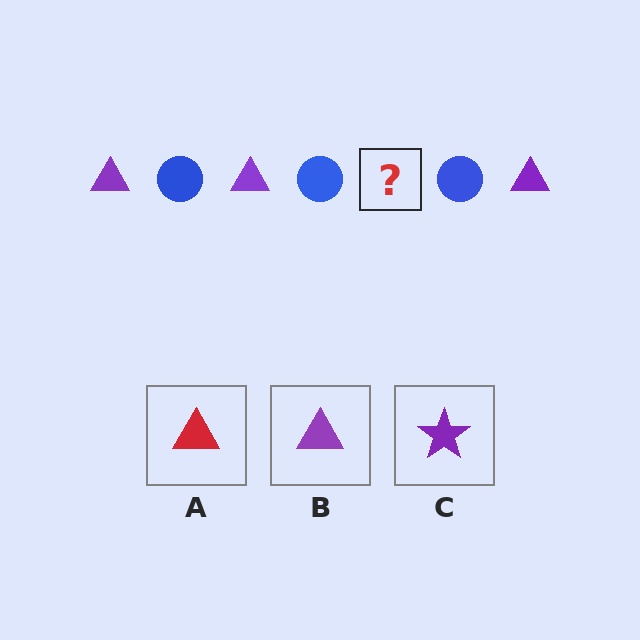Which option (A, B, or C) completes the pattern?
B.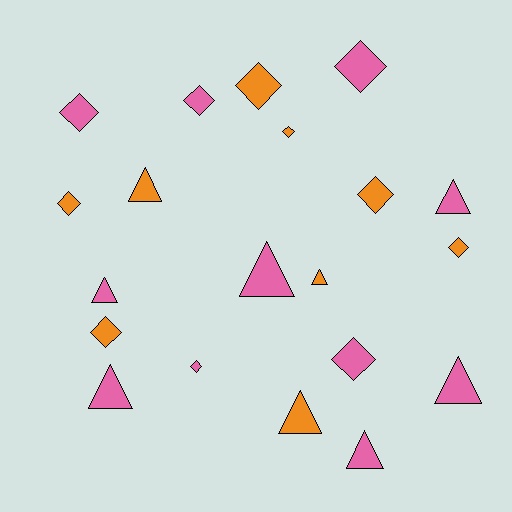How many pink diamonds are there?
There are 5 pink diamonds.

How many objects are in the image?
There are 20 objects.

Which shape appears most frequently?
Diamond, with 11 objects.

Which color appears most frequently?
Pink, with 11 objects.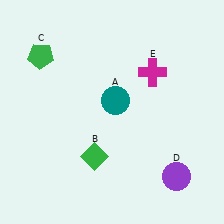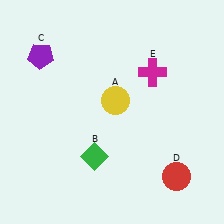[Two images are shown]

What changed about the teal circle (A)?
In Image 1, A is teal. In Image 2, it changed to yellow.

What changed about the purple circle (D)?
In Image 1, D is purple. In Image 2, it changed to red.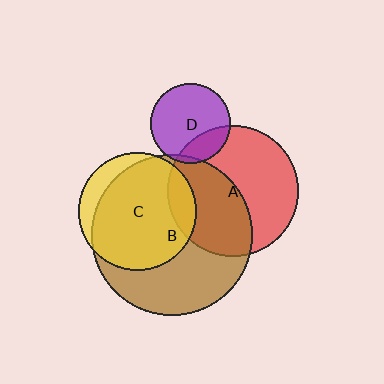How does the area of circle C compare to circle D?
Approximately 2.2 times.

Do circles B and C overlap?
Yes.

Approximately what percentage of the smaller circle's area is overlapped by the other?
Approximately 85%.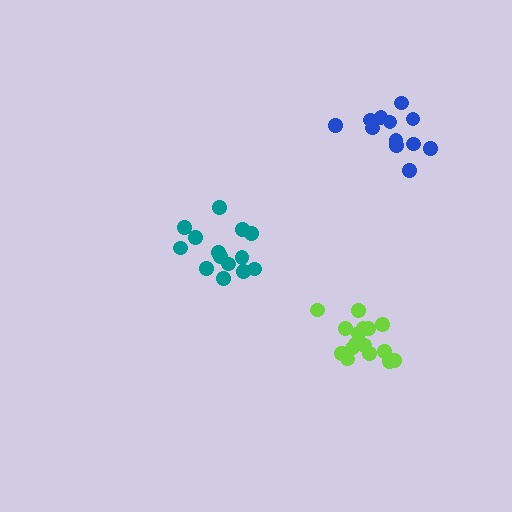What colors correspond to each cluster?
The clusters are colored: teal, lime, blue.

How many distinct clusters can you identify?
There are 3 distinct clusters.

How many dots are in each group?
Group 1: 15 dots, Group 2: 17 dots, Group 3: 12 dots (44 total).